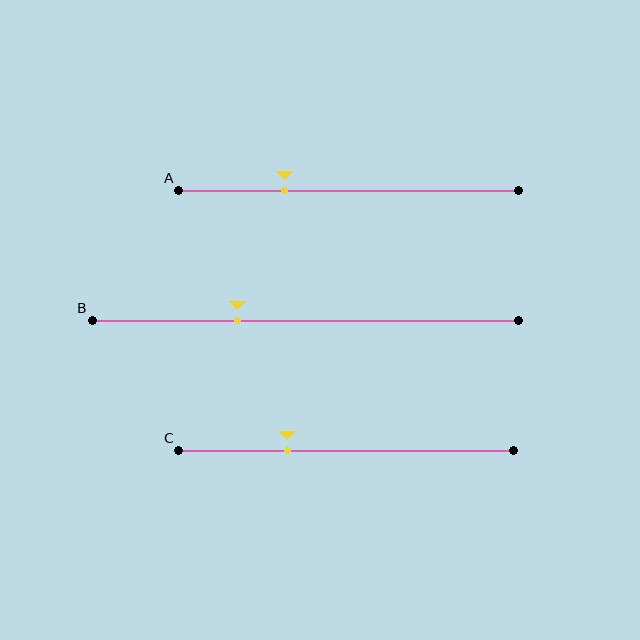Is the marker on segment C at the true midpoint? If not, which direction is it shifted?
No, the marker on segment C is shifted to the left by about 17% of the segment length.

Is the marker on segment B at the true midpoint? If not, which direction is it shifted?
No, the marker on segment B is shifted to the left by about 16% of the segment length.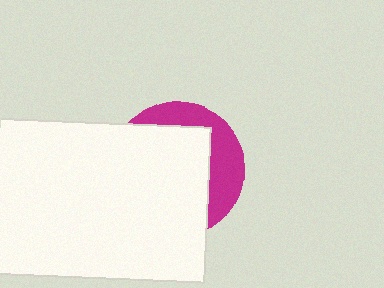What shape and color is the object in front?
The object in front is a white rectangle.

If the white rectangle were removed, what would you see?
You would see the complete magenta circle.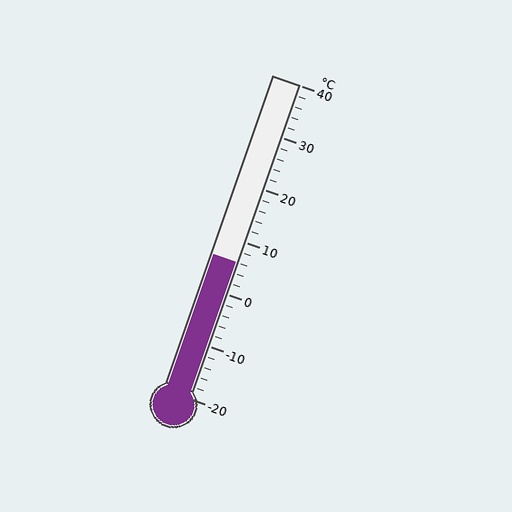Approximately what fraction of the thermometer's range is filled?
The thermometer is filled to approximately 45% of its range.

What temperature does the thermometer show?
The thermometer shows approximately 6°C.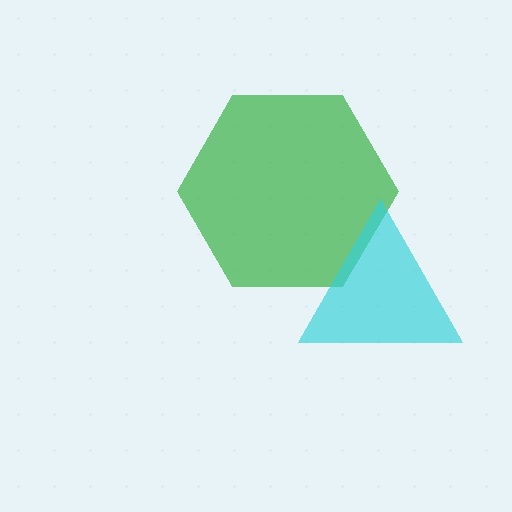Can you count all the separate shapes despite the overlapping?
Yes, there are 2 separate shapes.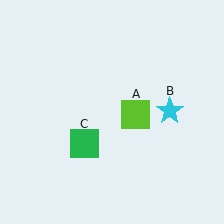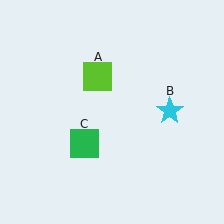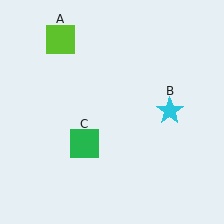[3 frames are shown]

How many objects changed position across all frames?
1 object changed position: lime square (object A).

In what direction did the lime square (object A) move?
The lime square (object A) moved up and to the left.